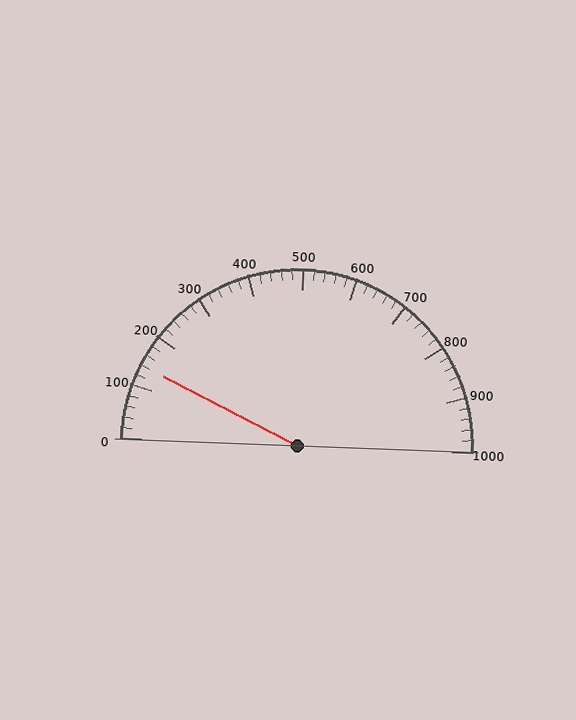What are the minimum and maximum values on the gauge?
The gauge ranges from 0 to 1000.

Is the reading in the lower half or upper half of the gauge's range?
The reading is in the lower half of the range (0 to 1000).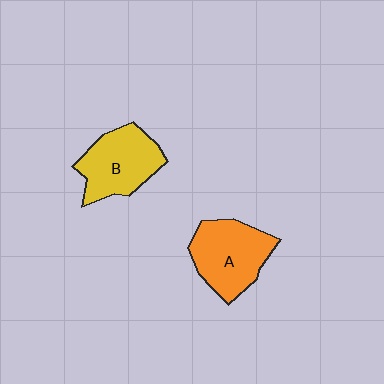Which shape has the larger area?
Shape A (orange).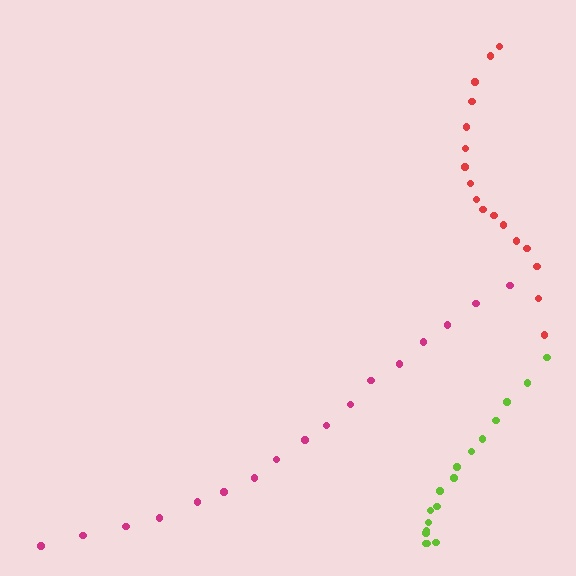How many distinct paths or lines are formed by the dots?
There are 3 distinct paths.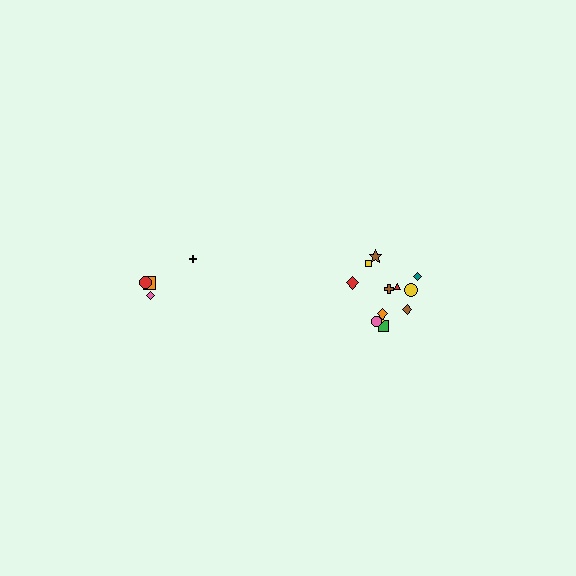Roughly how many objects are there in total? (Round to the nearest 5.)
Roughly 15 objects in total.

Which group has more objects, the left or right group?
The right group.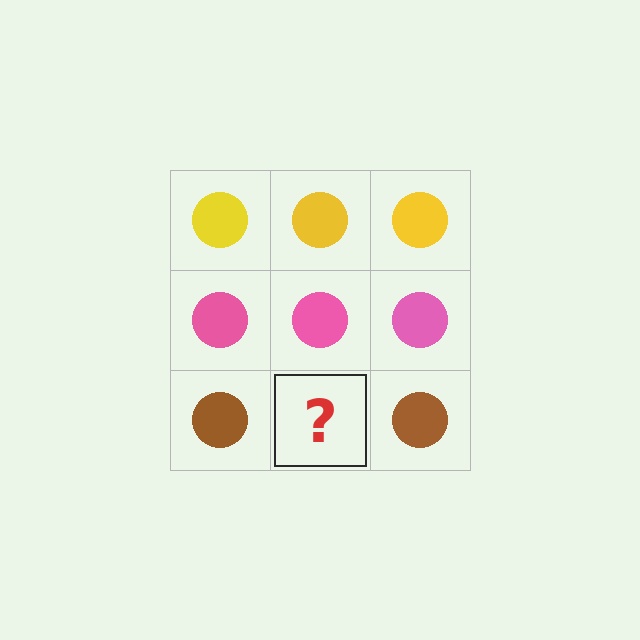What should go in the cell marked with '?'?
The missing cell should contain a brown circle.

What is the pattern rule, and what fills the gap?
The rule is that each row has a consistent color. The gap should be filled with a brown circle.